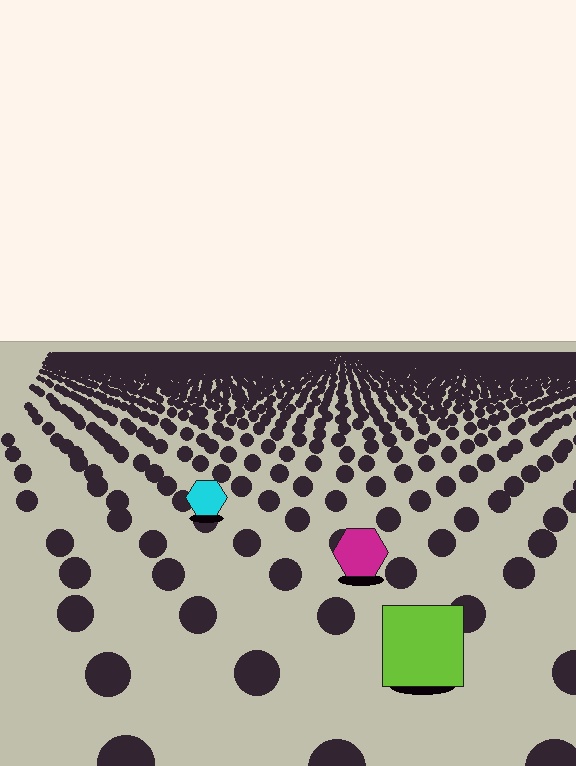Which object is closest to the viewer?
The lime square is closest. The texture marks near it are larger and more spread out.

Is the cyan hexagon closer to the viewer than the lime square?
No. The lime square is closer — you can tell from the texture gradient: the ground texture is coarser near it.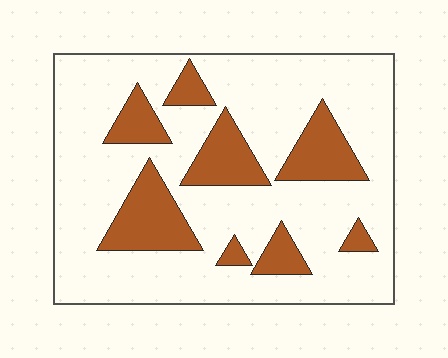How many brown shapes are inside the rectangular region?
8.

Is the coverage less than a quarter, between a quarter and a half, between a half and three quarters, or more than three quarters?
Less than a quarter.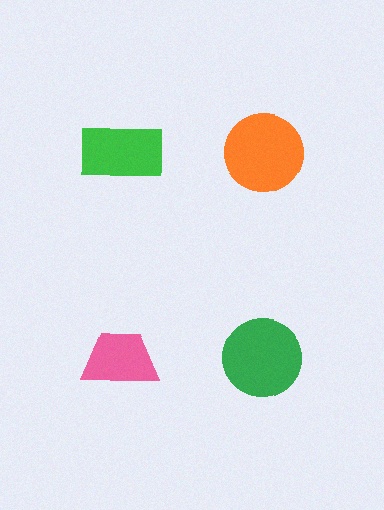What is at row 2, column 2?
A green circle.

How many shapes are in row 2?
2 shapes.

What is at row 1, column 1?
A green rectangle.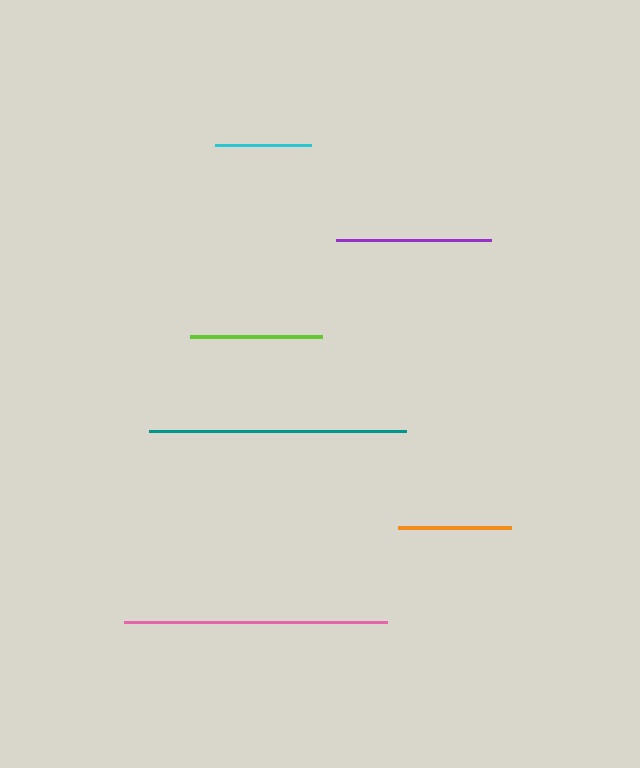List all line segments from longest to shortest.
From longest to shortest: pink, teal, purple, lime, orange, cyan.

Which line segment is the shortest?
The cyan line is the shortest at approximately 95 pixels.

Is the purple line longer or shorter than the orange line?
The purple line is longer than the orange line.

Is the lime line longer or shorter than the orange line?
The lime line is longer than the orange line.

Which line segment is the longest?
The pink line is the longest at approximately 263 pixels.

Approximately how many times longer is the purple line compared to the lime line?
The purple line is approximately 1.2 times the length of the lime line.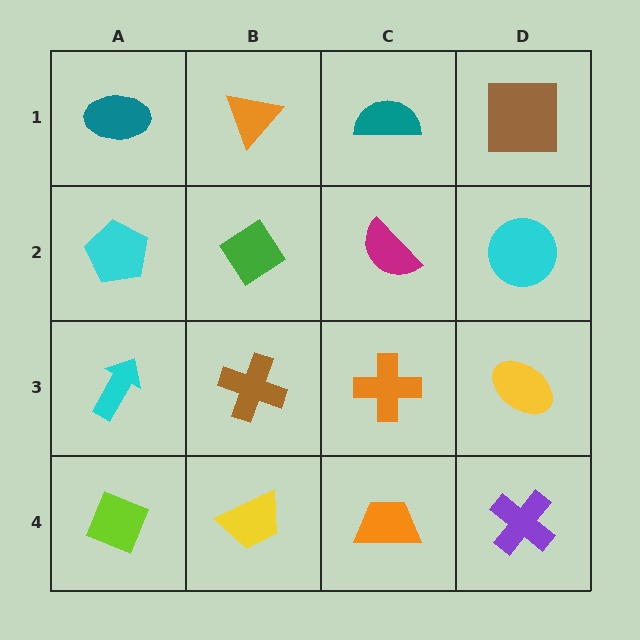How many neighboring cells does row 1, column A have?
2.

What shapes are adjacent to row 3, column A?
A cyan pentagon (row 2, column A), a lime diamond (row 4, column A), a brown cross (row 3, column B).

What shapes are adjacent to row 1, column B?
A green diamond (row 2, column B), a teal ellipse (row 1, column A), a teal semicircle (row 1, column C).